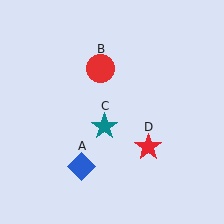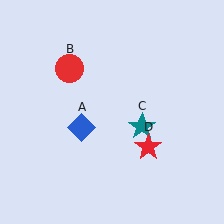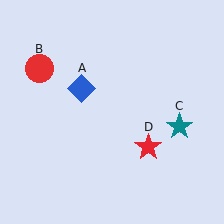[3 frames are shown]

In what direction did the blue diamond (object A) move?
The blue diamond (object A) moved up.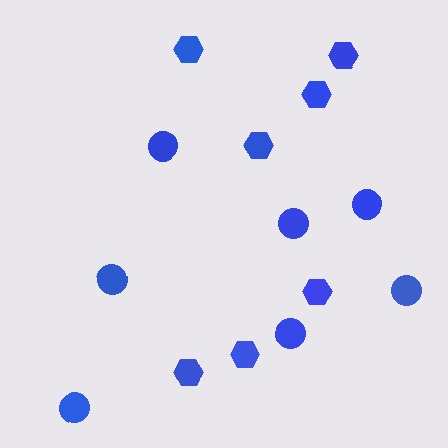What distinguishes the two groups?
There are 2 groups: one group of hexagons (7) and one group of circles (7).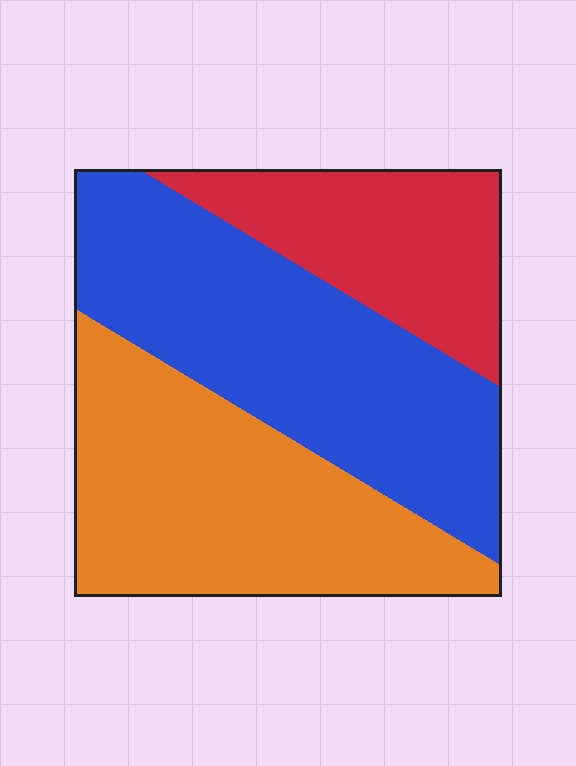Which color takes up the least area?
Red, at roughly 20%.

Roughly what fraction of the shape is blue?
Blue covers around 40% of the shape.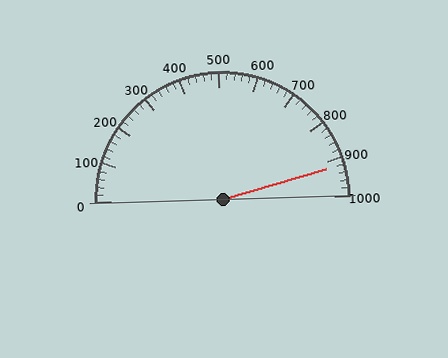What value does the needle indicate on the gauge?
The needle indicates approximately 920.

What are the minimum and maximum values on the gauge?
The gauge ranges from 0 to 1000.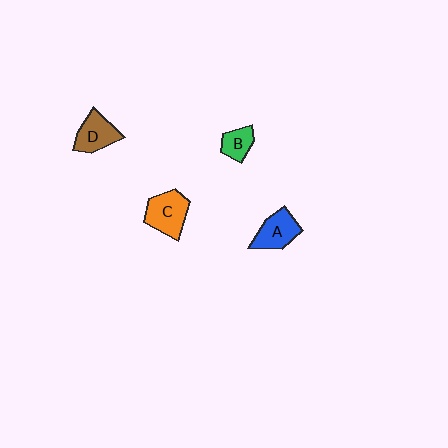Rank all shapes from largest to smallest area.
From largest to smallest: C (orange), A (blue), D (brown), B (green).